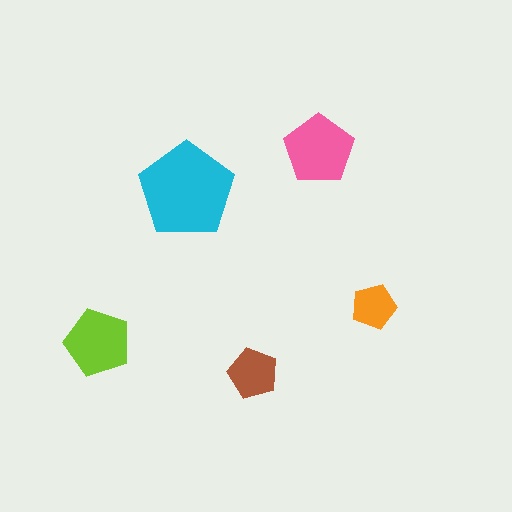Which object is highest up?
The pink pentagon is topmost.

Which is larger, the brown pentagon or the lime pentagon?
The lime one.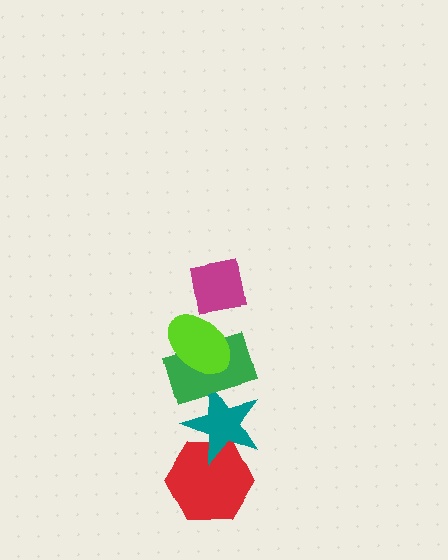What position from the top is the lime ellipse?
The lime ellipse is 2nd from the top.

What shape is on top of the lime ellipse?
The magenta square is on top of the lime ellipse.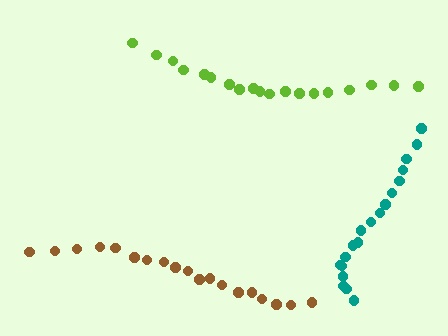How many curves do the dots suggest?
There are 3 distinct paths.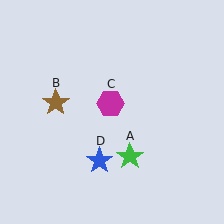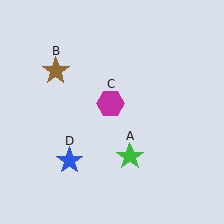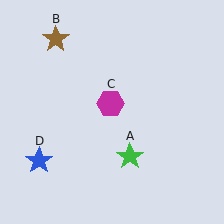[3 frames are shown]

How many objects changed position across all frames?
2 objects changed position: brown star (object B), blue star (object D).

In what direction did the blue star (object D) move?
The blue star (object D) moved left.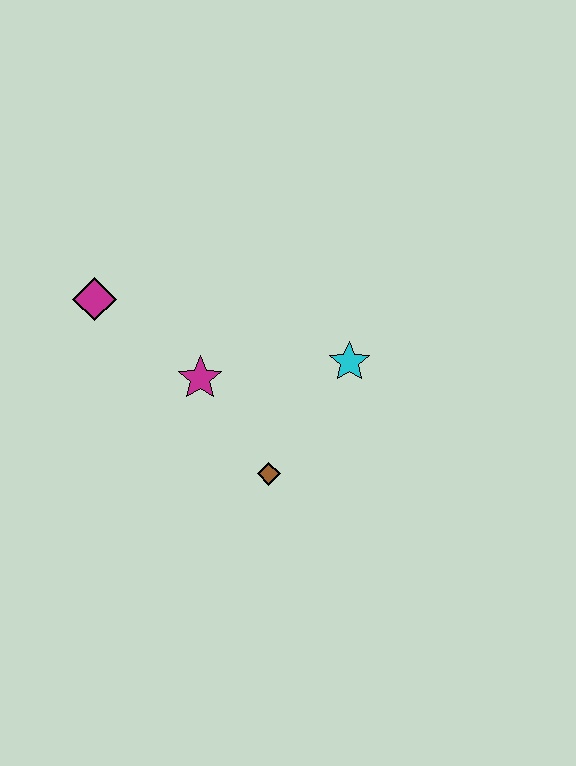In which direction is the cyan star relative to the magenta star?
The cyan star is to the right of the magenta star.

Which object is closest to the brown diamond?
The magenta star is closest to the brown diamond.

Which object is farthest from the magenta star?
The cyan star is farthest from the magenta star.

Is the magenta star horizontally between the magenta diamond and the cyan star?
Yes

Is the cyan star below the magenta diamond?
Yes